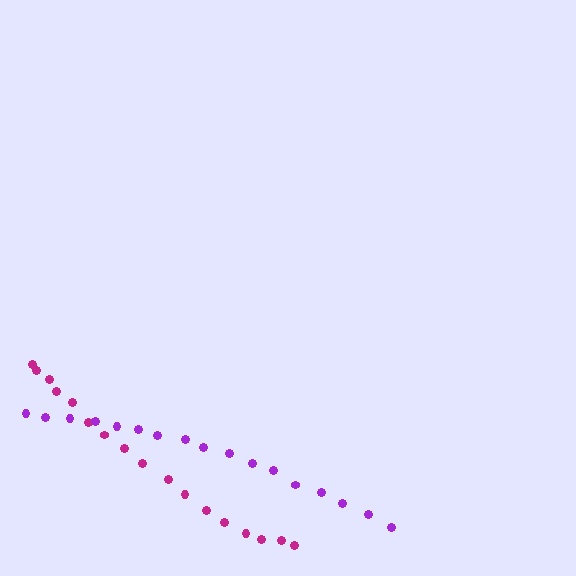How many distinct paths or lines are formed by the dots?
There are 2 distinct paths.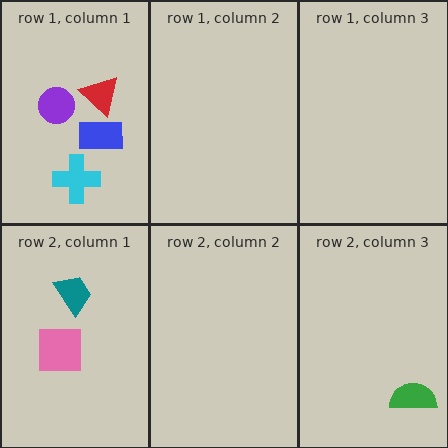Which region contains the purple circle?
The row 1, column 1 region.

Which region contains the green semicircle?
The row 2, column 3 region.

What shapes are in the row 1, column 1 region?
The red triangle, the blue rectangle, the cyan cross, the purple circle.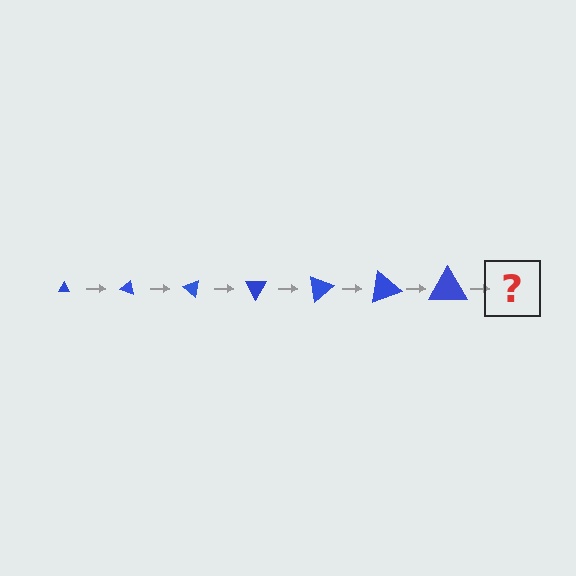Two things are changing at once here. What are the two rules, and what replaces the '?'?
The two rules are that the triangle grows larger each step and it rotates 20 degrees each step. The '?' should be a triangle, larger than the previous one and rotated 140 degrees from the start.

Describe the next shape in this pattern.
It should be a triangle, larger than the previous one and rotated 140 degrees from the start.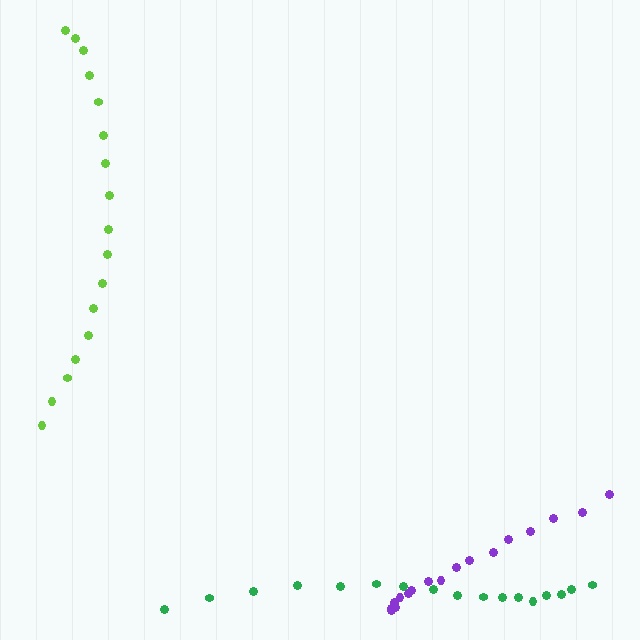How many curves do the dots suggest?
There are 3 distinct paths.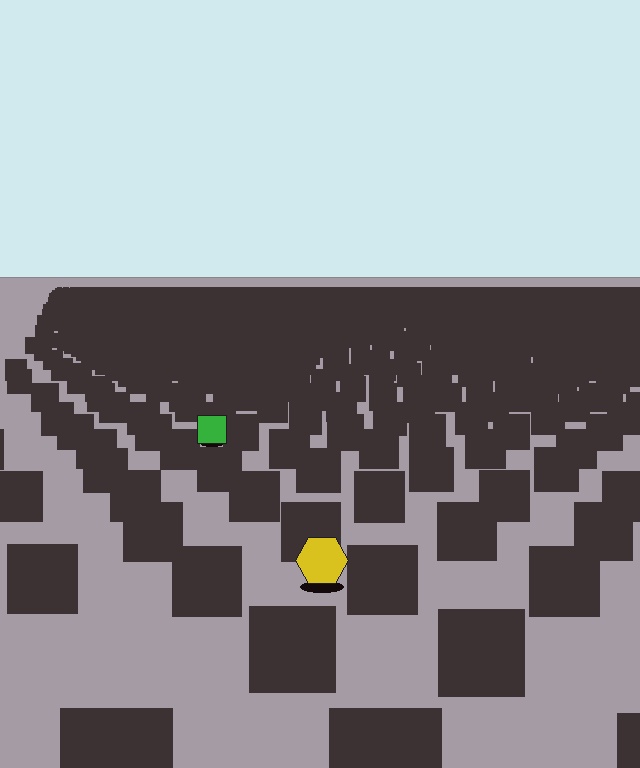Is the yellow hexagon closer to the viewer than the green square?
Yes. The yellow hexagon is closer — you can tell from the texture gradient: the ground texture is coarser near it.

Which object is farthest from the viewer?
The green square is farthest from the viewer. It appears smaller and the ground texture around it is denser.